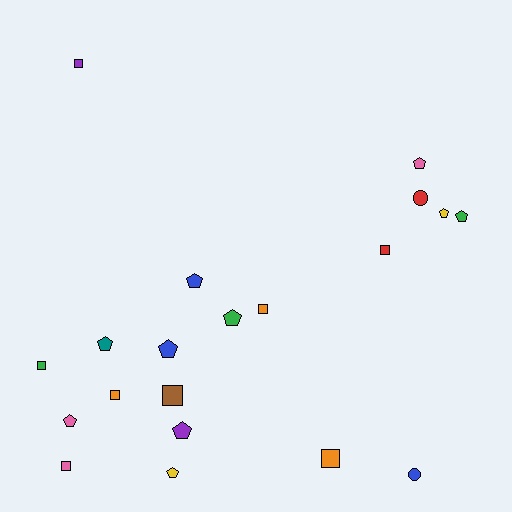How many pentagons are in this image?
There are 10 pentagons.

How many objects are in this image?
There are 20 objects.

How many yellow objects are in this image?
There are 2 yellow objects.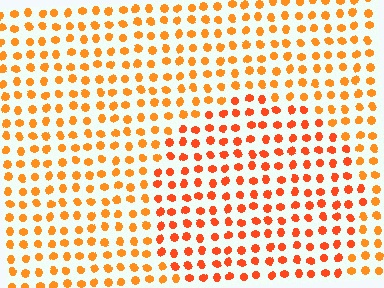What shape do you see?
I see a circle.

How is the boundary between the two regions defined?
The boundary is defined purely by a slight shift in hue (about 19 degrees). Spacing, size, and orientation are identical on both sides.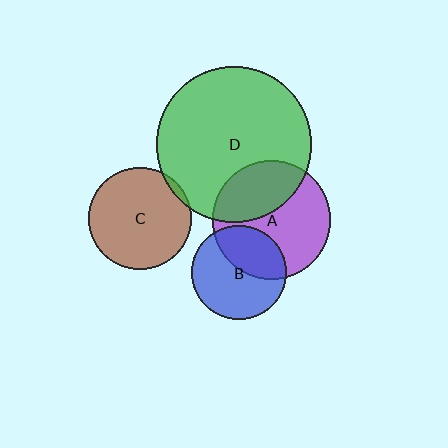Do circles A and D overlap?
Yes.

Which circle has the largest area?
Circle D (green).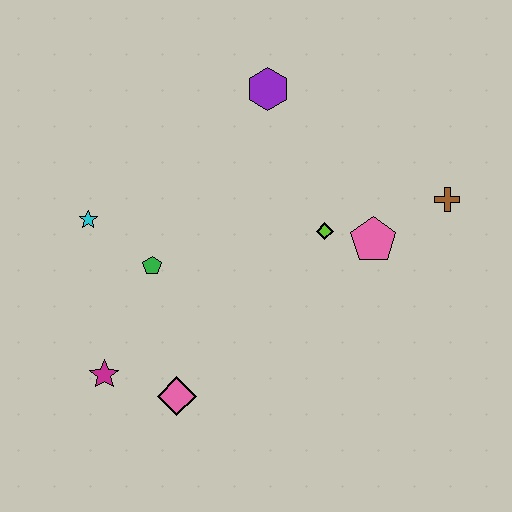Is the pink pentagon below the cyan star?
Yes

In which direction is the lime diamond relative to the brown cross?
The lime diamond is to the left of the brown cross.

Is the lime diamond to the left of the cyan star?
No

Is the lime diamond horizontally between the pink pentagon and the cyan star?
Yes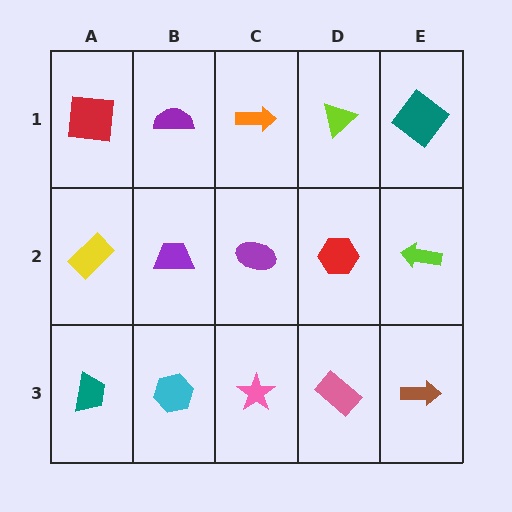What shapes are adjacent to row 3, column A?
A yellow rectangle (row 2, column A), a cyan hexagon (row 3, column B).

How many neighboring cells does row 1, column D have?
3.